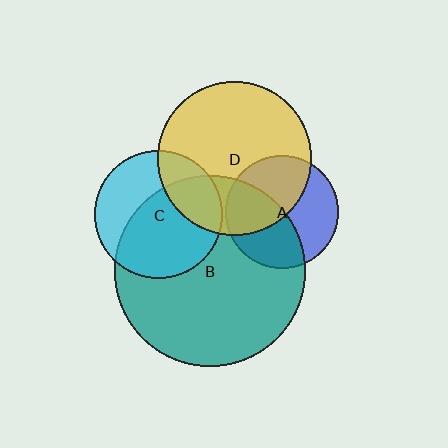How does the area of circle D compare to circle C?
Approximately 1.5 times.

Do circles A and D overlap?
Yes.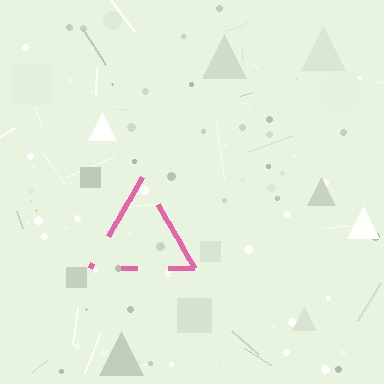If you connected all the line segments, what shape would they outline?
They would outline a triangle.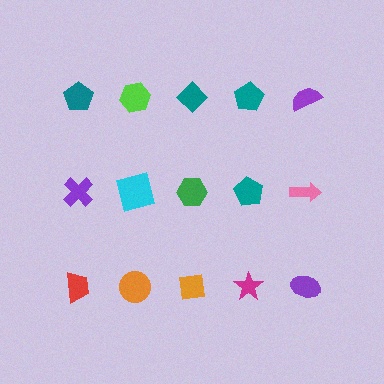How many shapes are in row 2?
5 shapes.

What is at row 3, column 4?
A magenta star.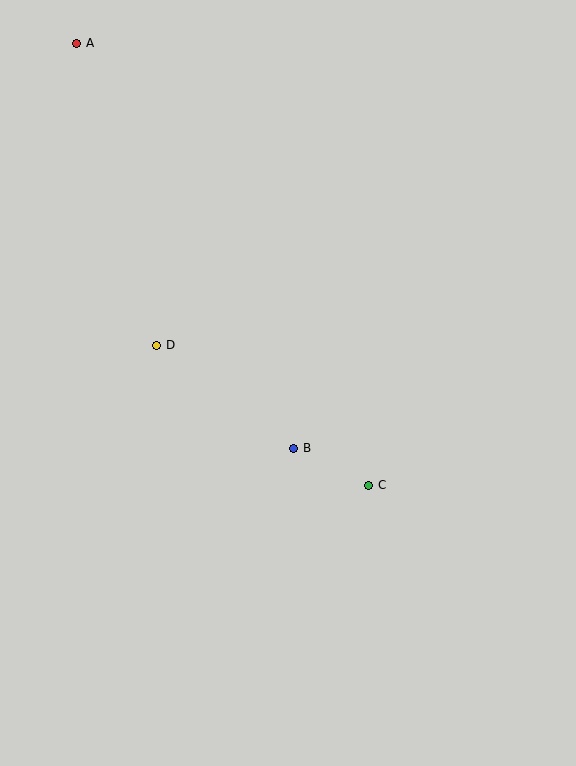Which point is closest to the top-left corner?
Point A is closest to the top-left corner.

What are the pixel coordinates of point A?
Point A is at (77, 43).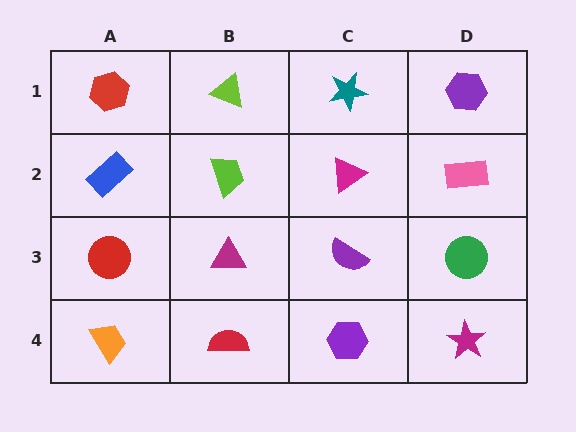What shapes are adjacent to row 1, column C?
A magenta triangle (row 2, column C), a lime triangle (row 1, column B), a purple hexagon (row 1, column D).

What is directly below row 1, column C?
A magenta triangle.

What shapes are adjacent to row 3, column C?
A magenta triangle (row 2, column C), a purple hexagon (row 4, column C), a magenta triangle (row 3, column B), a green circle (row 3, column D).